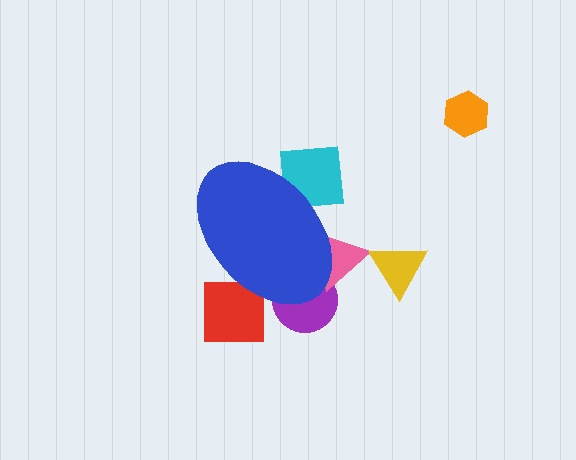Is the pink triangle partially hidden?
Yes, the pink triangle is partially hidden behind the blue ellipse.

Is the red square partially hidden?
Yes, the red square is partially hidden behind the blue ellipse.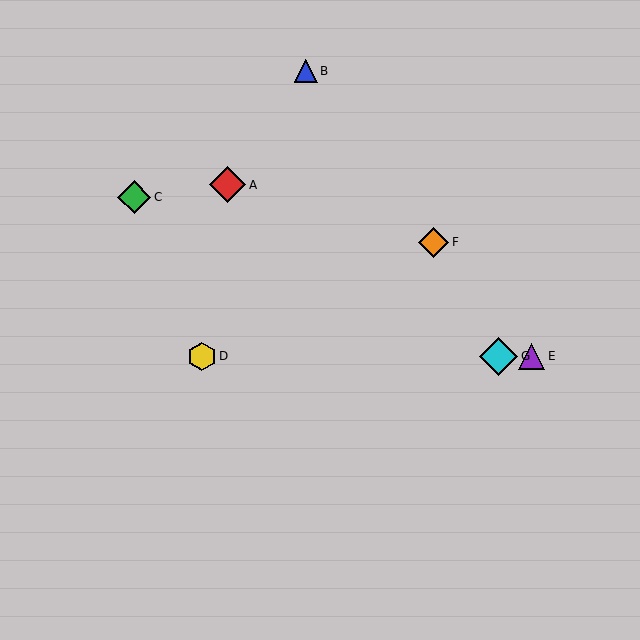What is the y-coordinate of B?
Object B is at y≈71.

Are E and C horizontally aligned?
No, E is at y≈356 and C is at y≈197.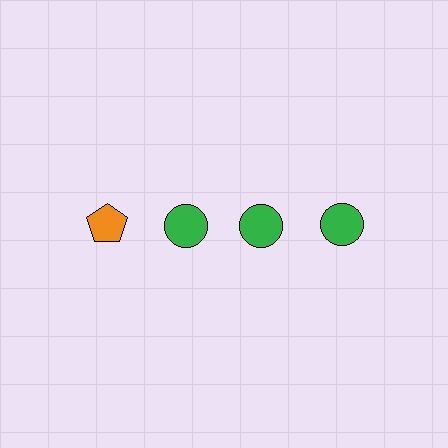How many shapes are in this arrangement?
There are 4 shapes arranged in a grid pattern.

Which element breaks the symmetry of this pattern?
The orange pentagon in the top row, leftmost column breaks the symmetry. All other shapes are green circles.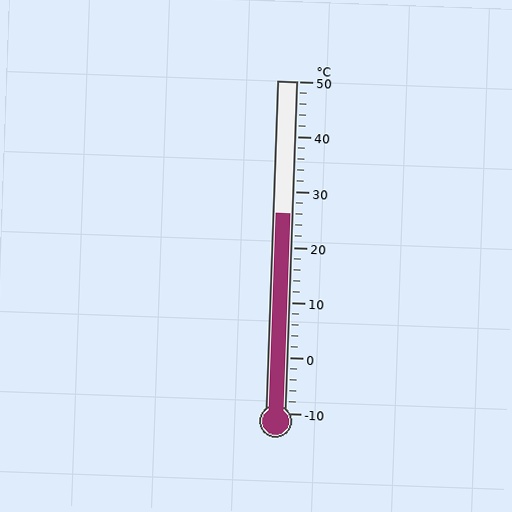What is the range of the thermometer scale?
The thermometer scale ranges from -10°C to 50°C.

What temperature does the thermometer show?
The thermometer shows approximately 26°C.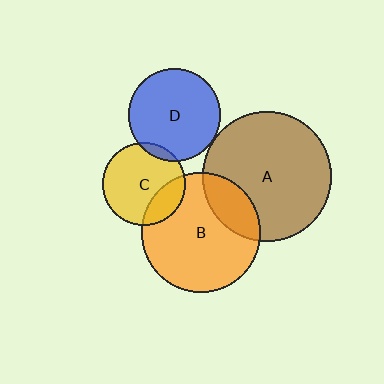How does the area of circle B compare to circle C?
Approximately 2.1 times.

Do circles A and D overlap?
Yes.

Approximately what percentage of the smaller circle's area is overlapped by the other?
Approximately 5%.